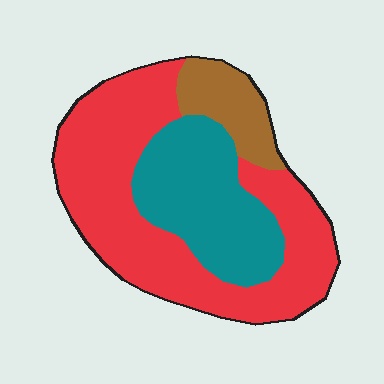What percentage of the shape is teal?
Teal takes up between a sixth and a third of the shape.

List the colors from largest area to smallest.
From largest to smallest: red, teal, brown.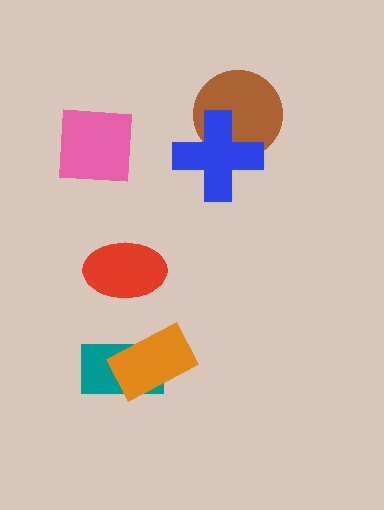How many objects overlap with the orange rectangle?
1 object overlaps with the orange rectangle.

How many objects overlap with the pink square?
0 objects overlap with the pink square.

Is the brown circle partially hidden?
Yes, it is partially covered by another shape.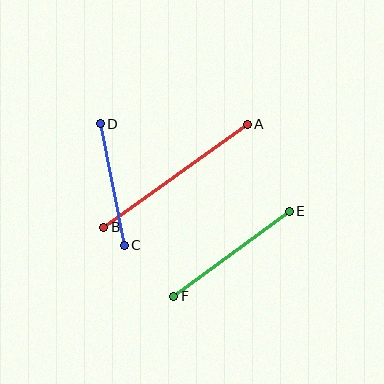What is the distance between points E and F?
The distance is approximately 143 pixels.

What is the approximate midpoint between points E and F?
The midpoint is at approximately (232, 254) pixels.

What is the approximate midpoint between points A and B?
The midpoint is at approximately (176, 176) pixels.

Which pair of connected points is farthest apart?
Points A and B are farthest apart.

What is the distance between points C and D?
The distance is approximately 124 pixels.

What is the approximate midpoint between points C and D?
The midpoint is at approximately (112, 184) pixels.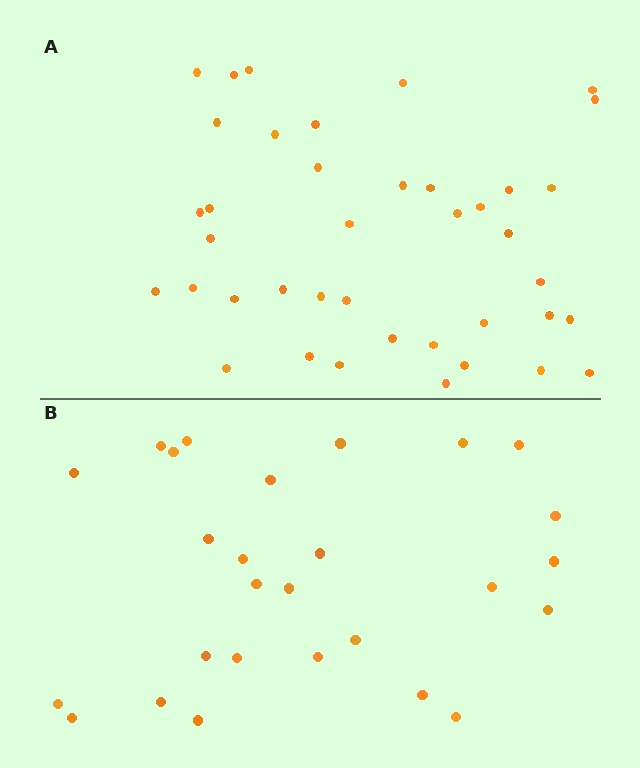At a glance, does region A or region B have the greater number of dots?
Region A (the top region) has more dots.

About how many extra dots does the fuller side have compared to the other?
Region A has approximately 15 more dots than region B.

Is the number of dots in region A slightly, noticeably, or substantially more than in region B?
Region A has substantially more. The ratio is roughly 1.5 to 1.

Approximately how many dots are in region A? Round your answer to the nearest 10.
About 40 dots.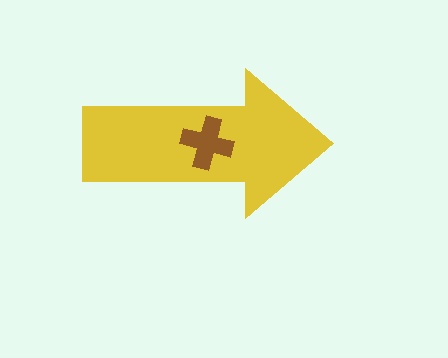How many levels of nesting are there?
2.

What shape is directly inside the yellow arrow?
The brown cross.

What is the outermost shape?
The yellow arrow.